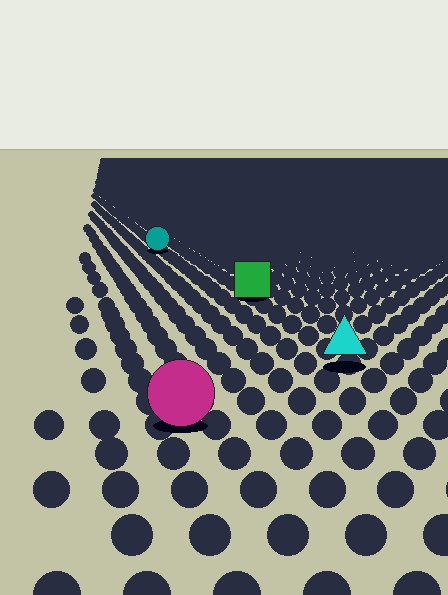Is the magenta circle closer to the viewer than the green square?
Yes. The magenta circle is closer — you can tell from the texture gradient: the ground texture is coarser near it.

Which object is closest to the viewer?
The magenta circle is closest. The texture marks near it are larger and more spread out.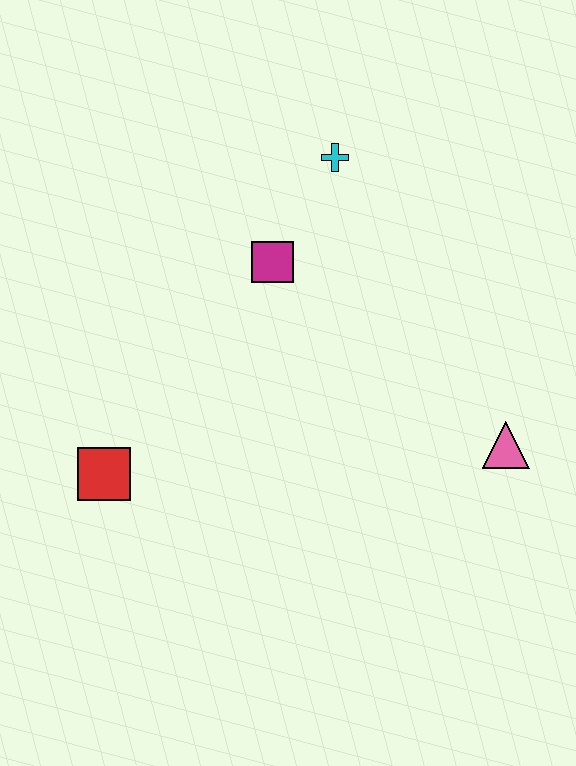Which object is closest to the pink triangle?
The magenta square is closest to the pink triangle.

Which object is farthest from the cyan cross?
The red square is farthest from the cyan cross.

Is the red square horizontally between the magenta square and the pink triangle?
No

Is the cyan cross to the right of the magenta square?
Yes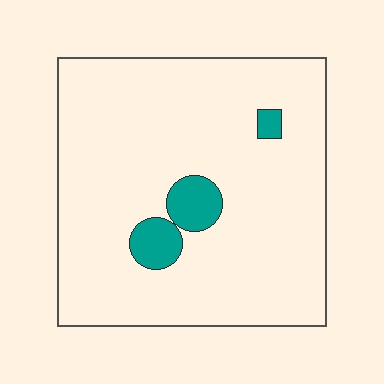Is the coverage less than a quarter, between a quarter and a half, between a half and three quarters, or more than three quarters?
Less than a quarter.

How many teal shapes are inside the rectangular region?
3.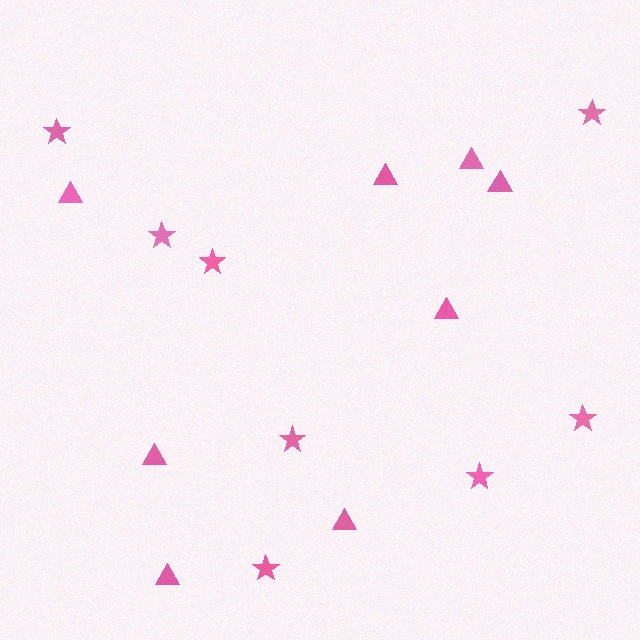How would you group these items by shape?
There are 2 groups: one group of triangles (8) and one group of stars (8).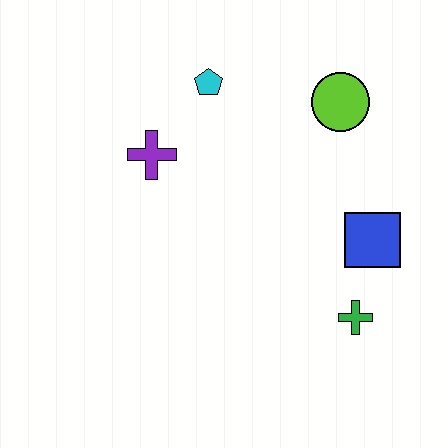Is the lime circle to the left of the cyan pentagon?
No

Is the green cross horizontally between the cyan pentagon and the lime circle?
No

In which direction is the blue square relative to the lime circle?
The blue square is below the lime circle.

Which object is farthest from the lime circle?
The green cross is farthest from the lime circle.